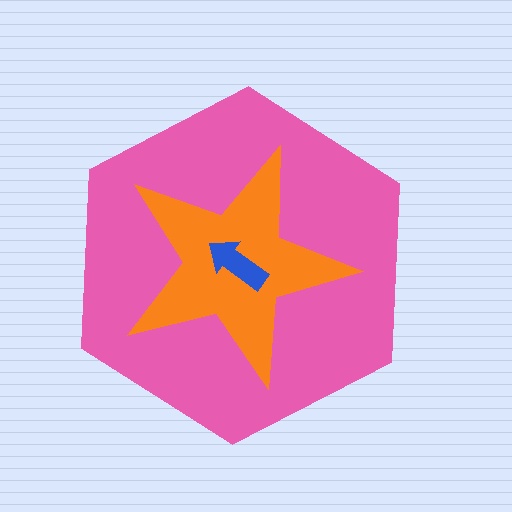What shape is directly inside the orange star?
The blue arrow.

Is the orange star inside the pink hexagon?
Yes.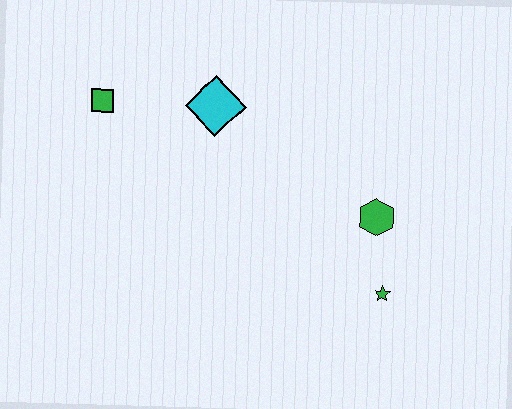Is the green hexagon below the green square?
Yes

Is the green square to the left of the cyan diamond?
Yes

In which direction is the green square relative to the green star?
The green square is to the left of the green star.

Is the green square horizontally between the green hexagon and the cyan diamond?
No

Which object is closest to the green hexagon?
The green star is closest to the green hexagon.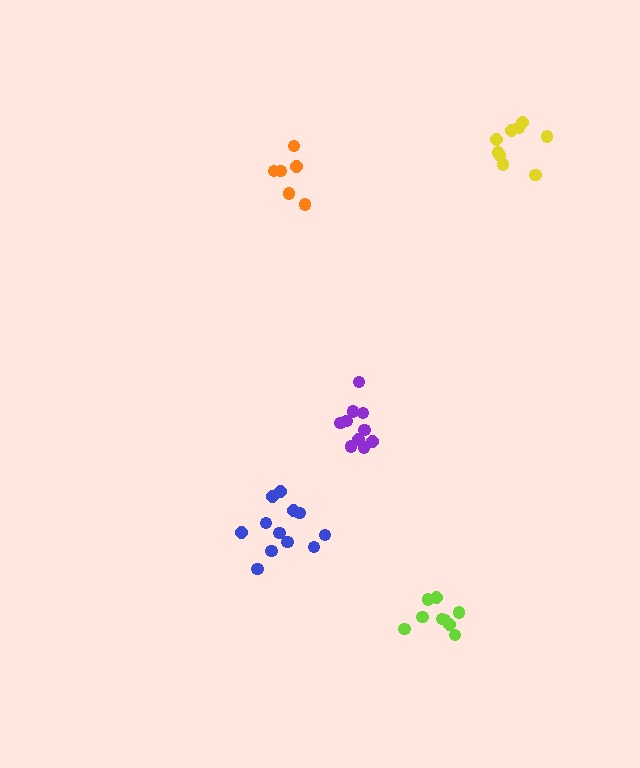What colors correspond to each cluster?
The clusters are colored: purple, orange, blue, lime, yellow.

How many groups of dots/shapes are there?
There are 5 groups.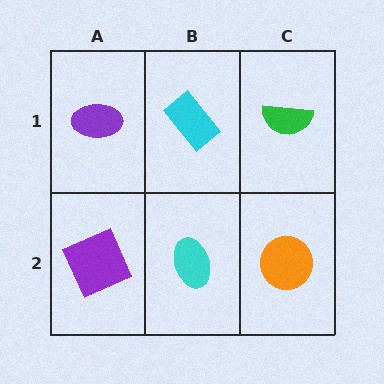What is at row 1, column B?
A cyan rectangle.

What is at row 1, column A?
A purple ellipse.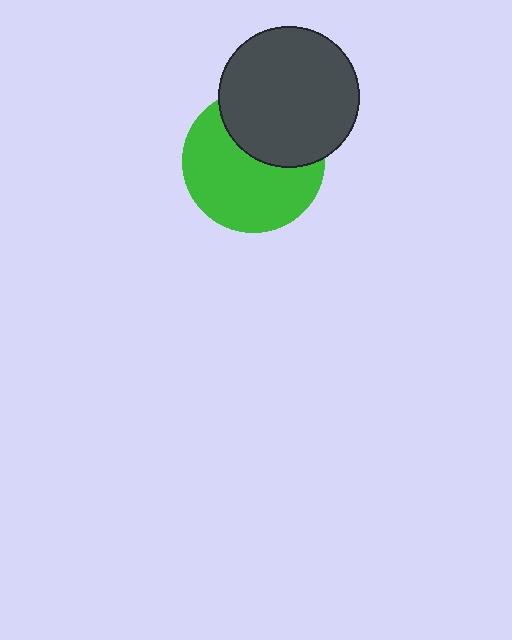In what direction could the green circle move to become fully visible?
The green circle could move down. That would shift it out from behind the dark gray circle entirely.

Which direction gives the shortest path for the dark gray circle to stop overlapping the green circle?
Moving up gives the shortest separation.